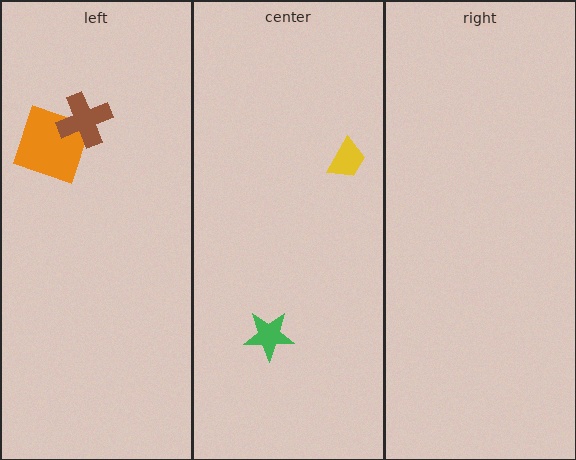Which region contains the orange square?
The left region.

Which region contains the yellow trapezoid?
The center region.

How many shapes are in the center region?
2.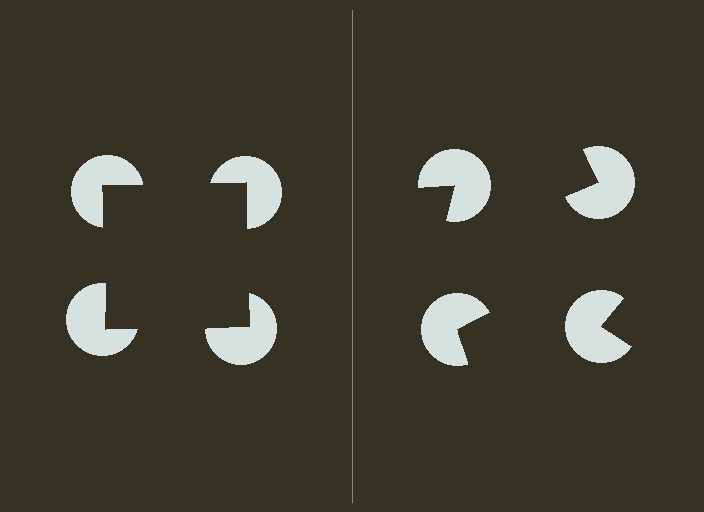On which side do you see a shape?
An illusory square appears on the left side. On the right side the wedge cuts are rotated, so no coherent shape forms.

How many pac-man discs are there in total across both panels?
8 — 4 on each side.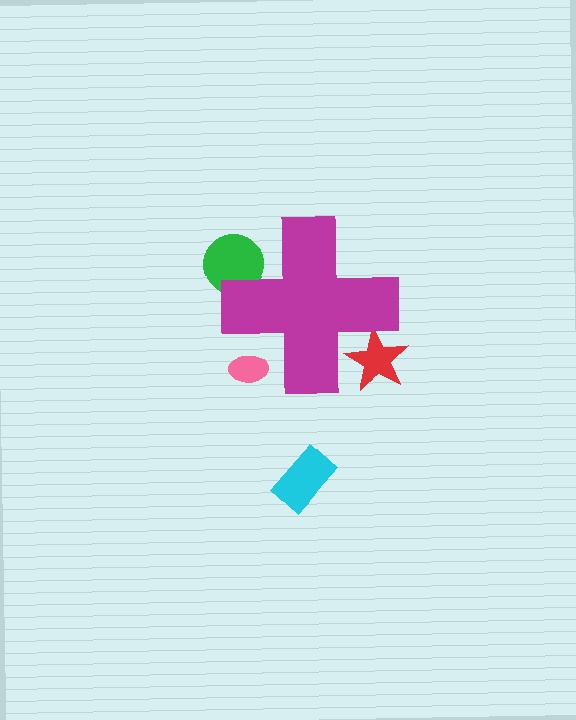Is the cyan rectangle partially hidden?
No, the cyan rectangle is fully visible.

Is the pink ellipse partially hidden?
Yes, the pink ellipse is partially hidden behind the magenta cross.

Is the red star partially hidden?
Yes, the red star is partially hidden behind the magenta cross.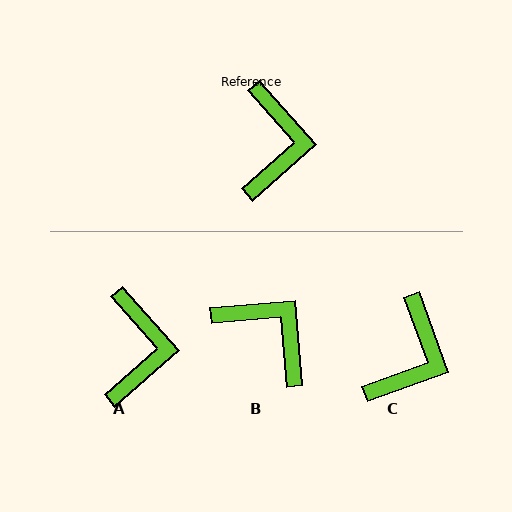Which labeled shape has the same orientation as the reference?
A.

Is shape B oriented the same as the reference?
No, it is off by about 53 degrees.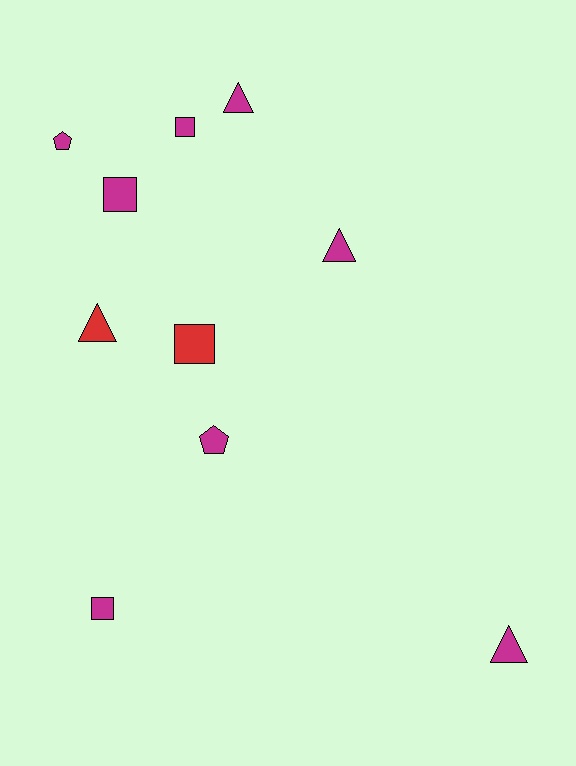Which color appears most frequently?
Magenta, with 8 objects.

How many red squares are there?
There is 1 red square.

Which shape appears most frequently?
Square, with 4 objects.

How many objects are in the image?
There are 10 objects.